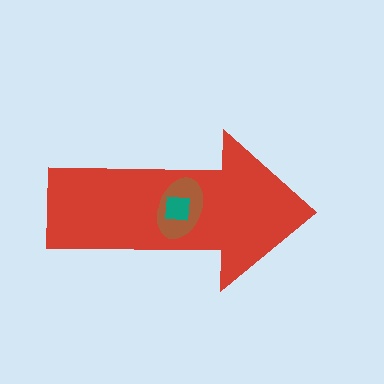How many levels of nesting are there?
3.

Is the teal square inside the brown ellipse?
Yes.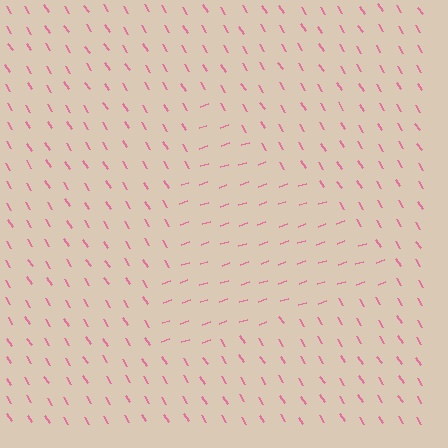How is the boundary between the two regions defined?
The boundary is defined purely by a change in line orientation (approximately 77 degrees difference). All lines are the same color and thickness.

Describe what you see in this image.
The image is filled with small pink line segments. A triangle region in the image has lines oriented differently from the surrounding lines, creating a visible texture boundary.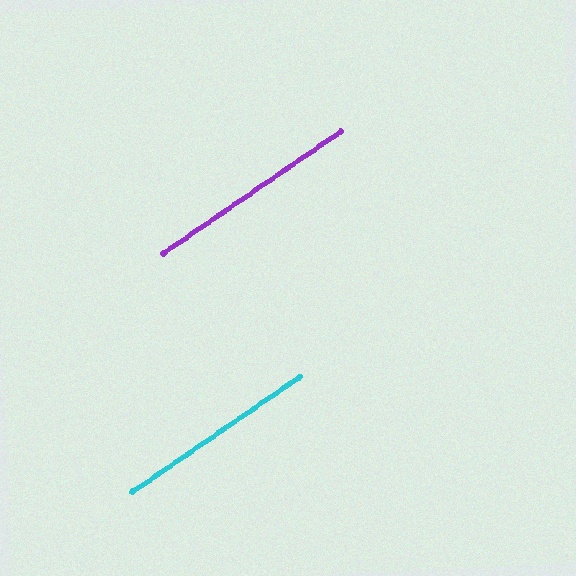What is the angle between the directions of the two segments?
Approximately 0 degrees.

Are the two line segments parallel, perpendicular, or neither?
Parallel — their directions differ by only 0.0°.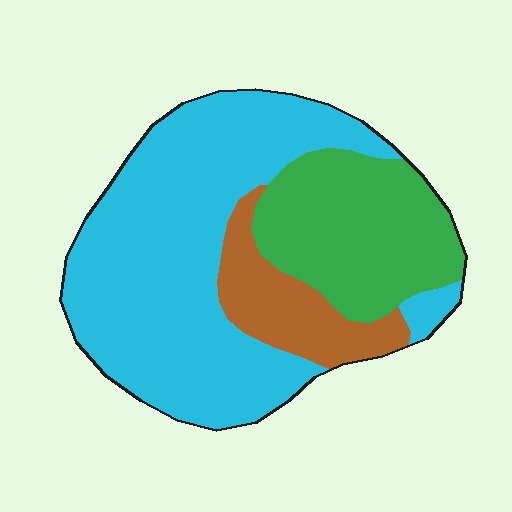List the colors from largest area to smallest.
From largest to smallest: cyan, green, brown.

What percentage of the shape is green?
Green covers 27% of the shape.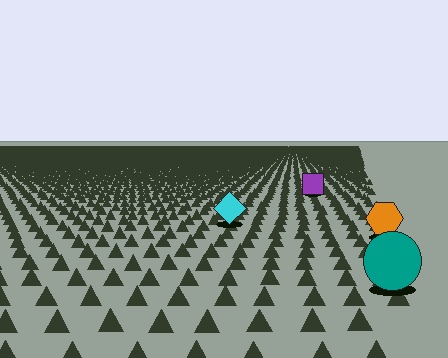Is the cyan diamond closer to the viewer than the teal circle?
No. The teal circle is closer — you can tell from the texture gradient: the ground texture is coarser near it.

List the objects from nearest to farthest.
From nearest to farthest: the teal circle, the orange hexagon, the cyan diamond, the purple square.